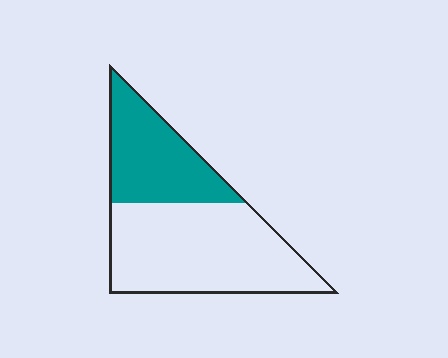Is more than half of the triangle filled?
No.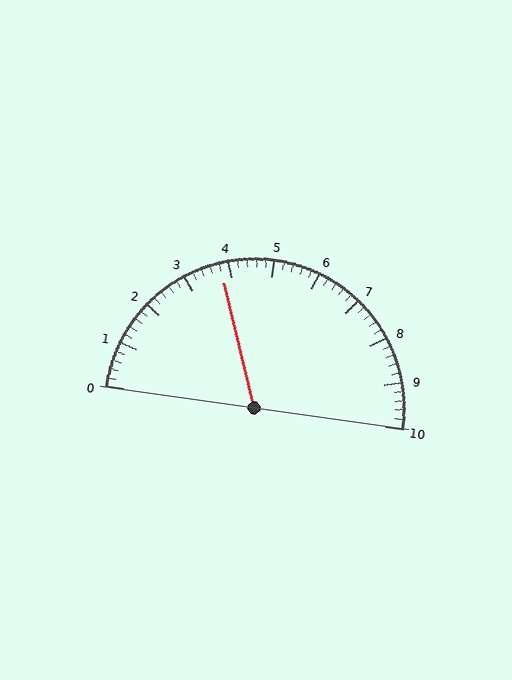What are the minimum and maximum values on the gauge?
The gauge ranges from 0 to 10.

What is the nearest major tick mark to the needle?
The nearest major tick mark is 4.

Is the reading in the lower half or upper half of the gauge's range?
The reading is in the lower half of the range (0 to 10).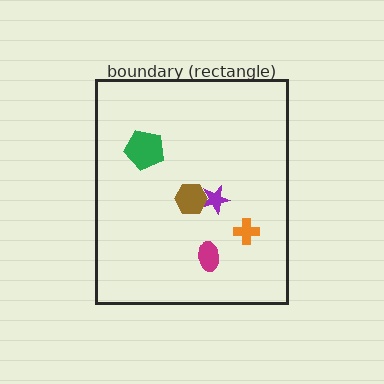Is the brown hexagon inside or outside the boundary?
Inside.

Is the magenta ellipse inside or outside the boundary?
Inside.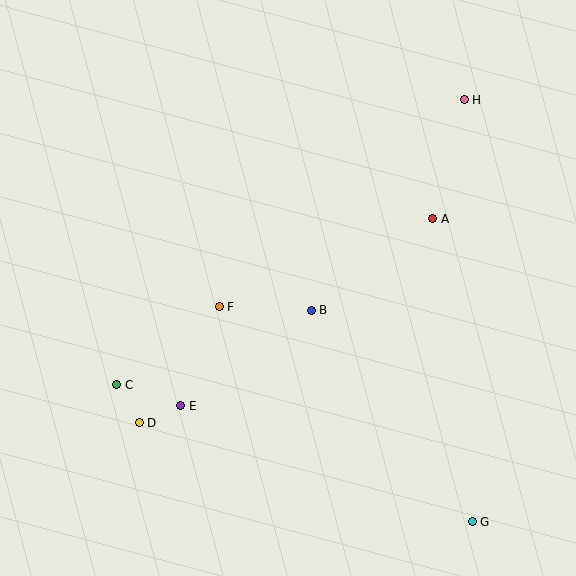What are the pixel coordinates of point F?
Point F is at (219, 307).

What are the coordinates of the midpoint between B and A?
The midpoint between B and A is at (372, 264).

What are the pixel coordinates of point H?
Point H is at (464, 100).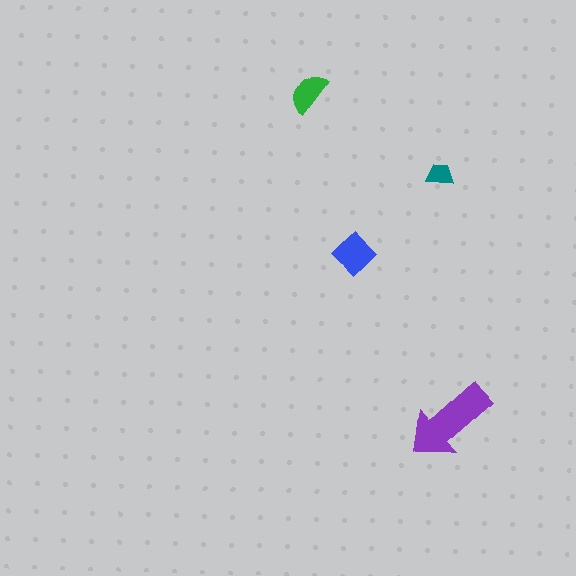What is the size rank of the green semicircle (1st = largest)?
3rd.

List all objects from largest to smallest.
The purple arrow, the blue diamond, the green semicircle, the teal trapezoid.